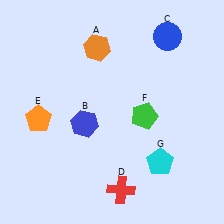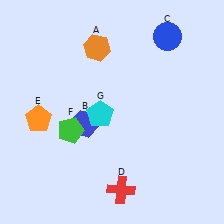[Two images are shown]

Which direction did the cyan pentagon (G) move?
The cyan pentagon (G) moved left.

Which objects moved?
The objects that moved are: the green pentagon (F), the cyan pentagon (G).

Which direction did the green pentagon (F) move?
The green pentagon (F) moved left.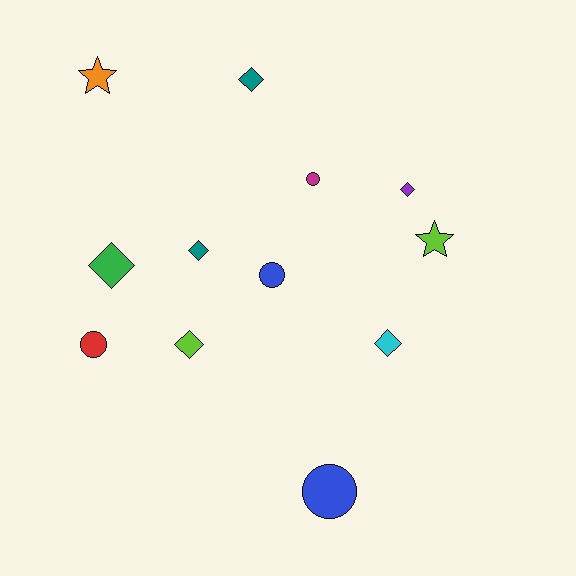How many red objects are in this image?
There is 1 red object.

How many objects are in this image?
There are 12 objects.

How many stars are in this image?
There are 2 stars.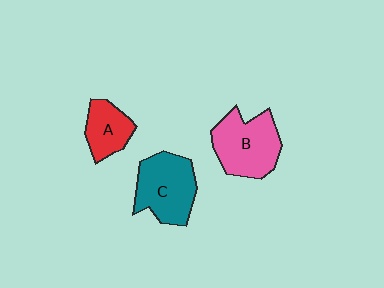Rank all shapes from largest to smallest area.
From largest to smallest: B (pink), C (teal), A (red).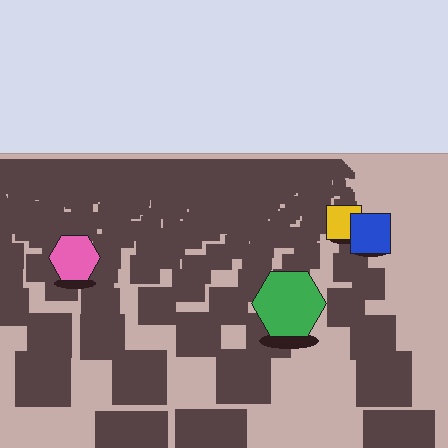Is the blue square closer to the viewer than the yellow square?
Yes. The blue square is closer — you can tell from the texture gradient: the ground texture is coarser near it.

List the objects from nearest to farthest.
From nearest to farthest: the green hexagon, the pink hexagon, the blue square, the yellow square.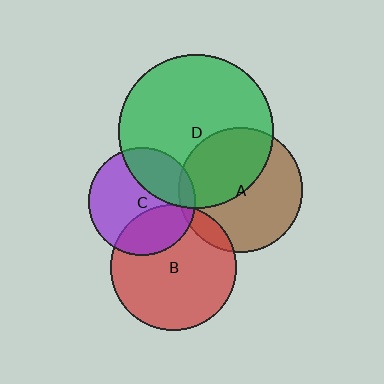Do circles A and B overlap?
Yes.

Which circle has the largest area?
Circle D (green).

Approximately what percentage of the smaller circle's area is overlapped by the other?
Approximately 10%.